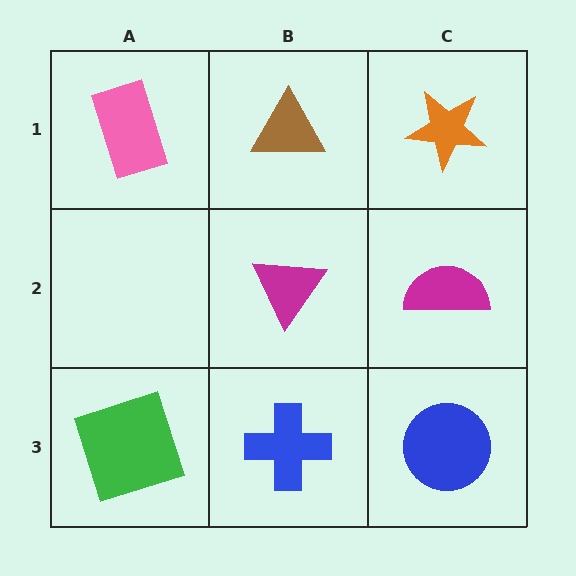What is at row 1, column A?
A pink rectangle.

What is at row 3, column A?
A green square.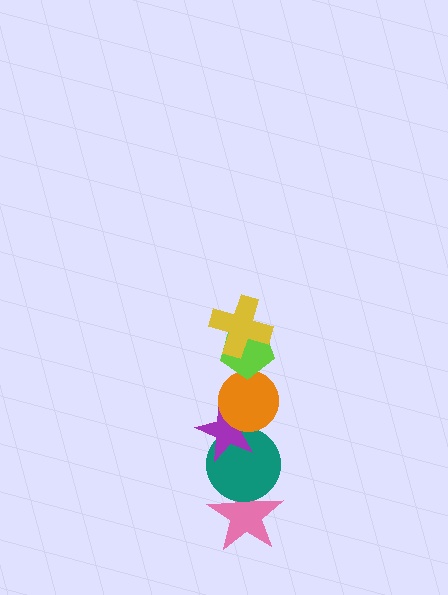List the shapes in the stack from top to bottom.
From top to bottom: the yellow cross, the lime pentagon, the orange circle, the purple star, the teal circle, the pink star.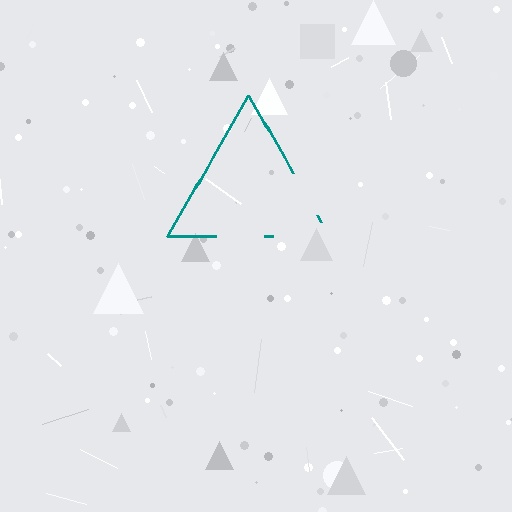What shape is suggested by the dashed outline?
The dashed outline suggests a triangle.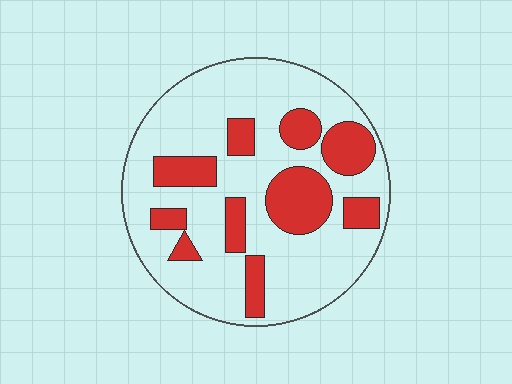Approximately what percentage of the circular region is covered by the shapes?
Approximately 25%.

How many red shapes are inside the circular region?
10.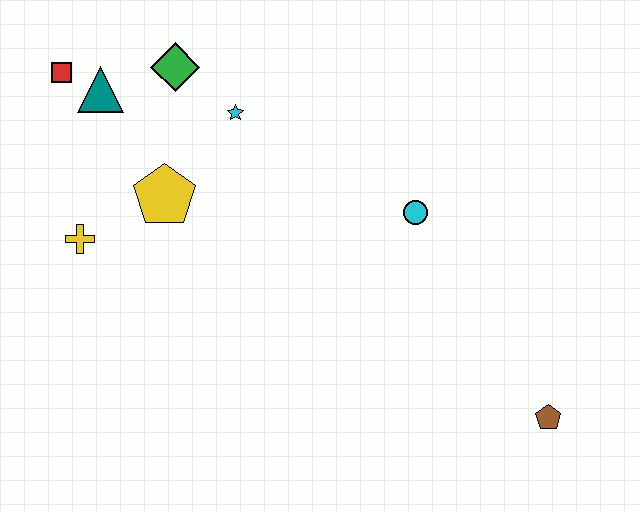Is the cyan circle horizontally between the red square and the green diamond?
No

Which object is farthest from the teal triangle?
The brown pentagon is farthest from the teal triangle.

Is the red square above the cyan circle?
Yes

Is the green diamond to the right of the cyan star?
No